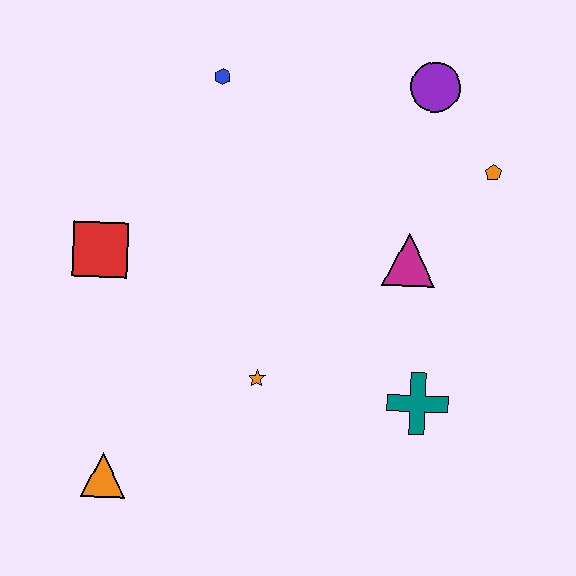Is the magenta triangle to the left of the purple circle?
Yes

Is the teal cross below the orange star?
Yes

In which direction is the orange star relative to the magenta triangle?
The orange star is to the left of the magenta triangle.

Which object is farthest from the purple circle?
The orange triangle is farthest from the purple circle.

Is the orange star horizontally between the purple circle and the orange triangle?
Yes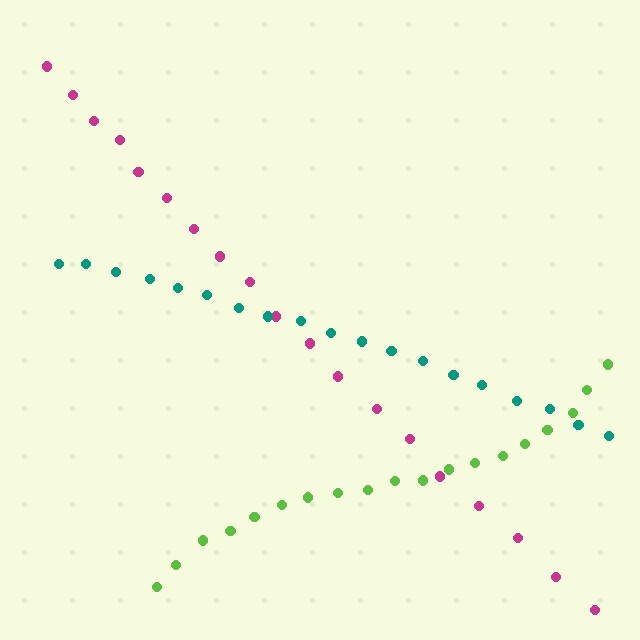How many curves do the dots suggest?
There are 3 distinct paths.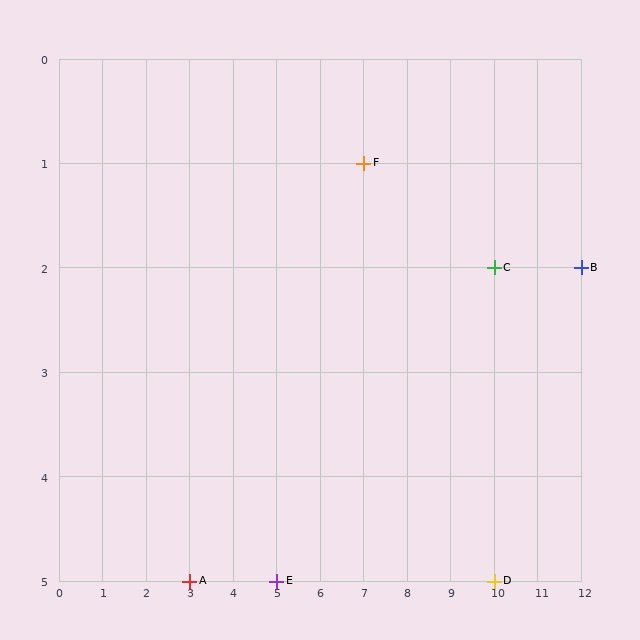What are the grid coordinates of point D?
Point D is at grid coordinates (10, 5).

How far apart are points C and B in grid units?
Points C and B are 2 columns apart.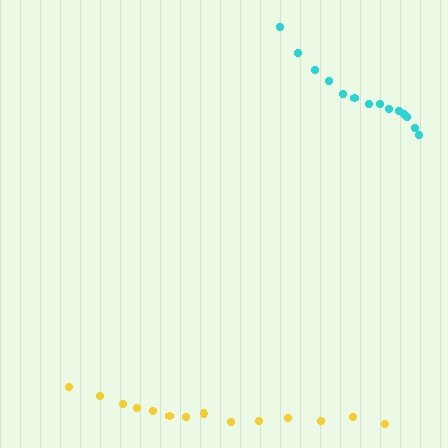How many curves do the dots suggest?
There are 2 distinct paths.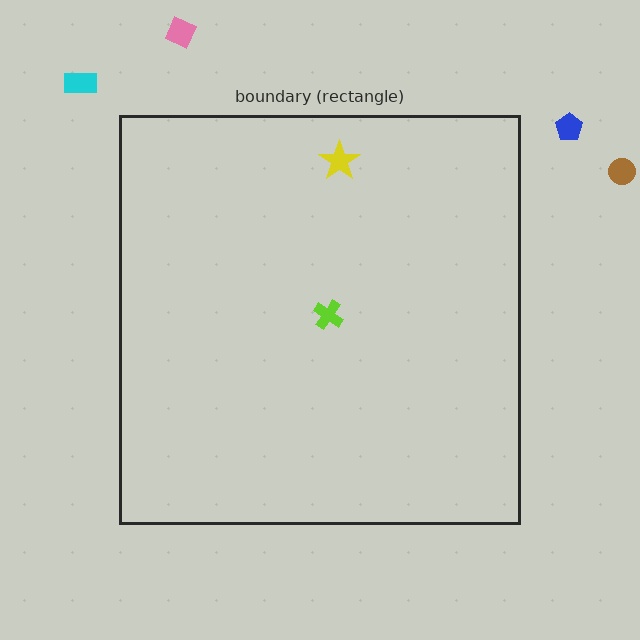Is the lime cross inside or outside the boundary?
Inside.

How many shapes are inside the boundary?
2 inside, 4 outside.